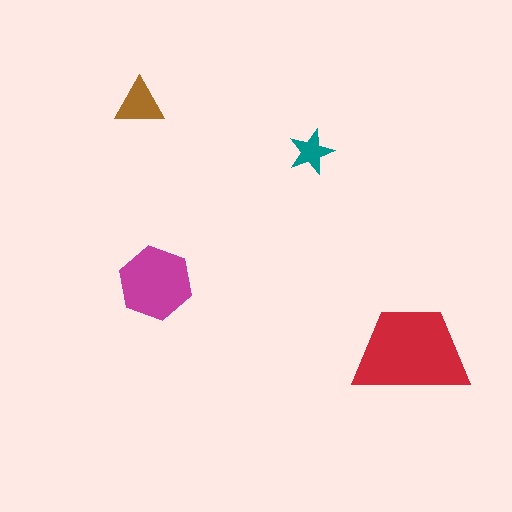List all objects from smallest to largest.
The teal star, the brown triangle, the magenta hexagon, the red trapezoid.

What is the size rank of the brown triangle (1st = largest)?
3rd.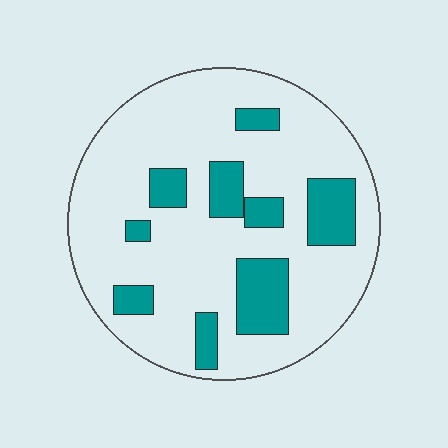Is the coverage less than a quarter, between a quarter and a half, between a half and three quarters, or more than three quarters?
Less than a quarter.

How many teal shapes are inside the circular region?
9.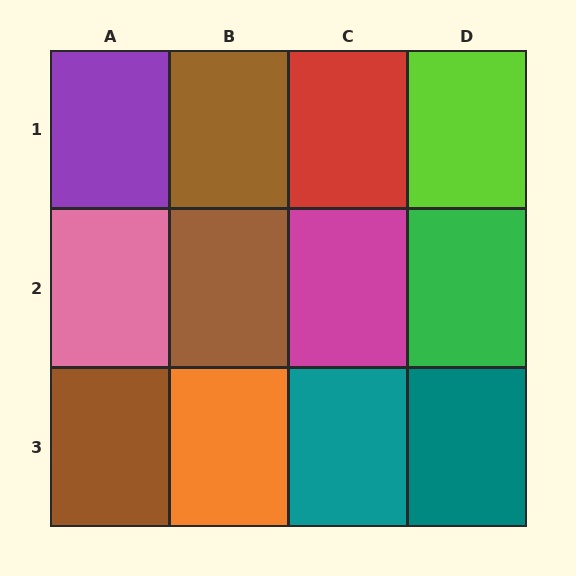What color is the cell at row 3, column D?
Teal.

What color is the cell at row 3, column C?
Teal.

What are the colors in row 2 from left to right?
Pink, brown, magenta, green.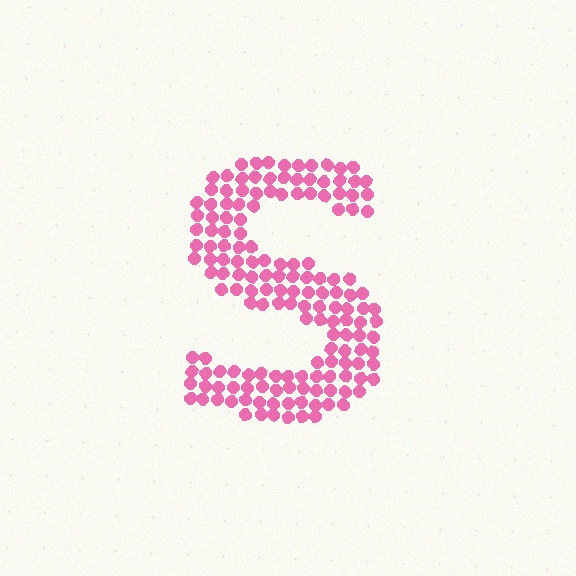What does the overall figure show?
The overall figure shows the letter S.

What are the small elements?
The small elements are circles.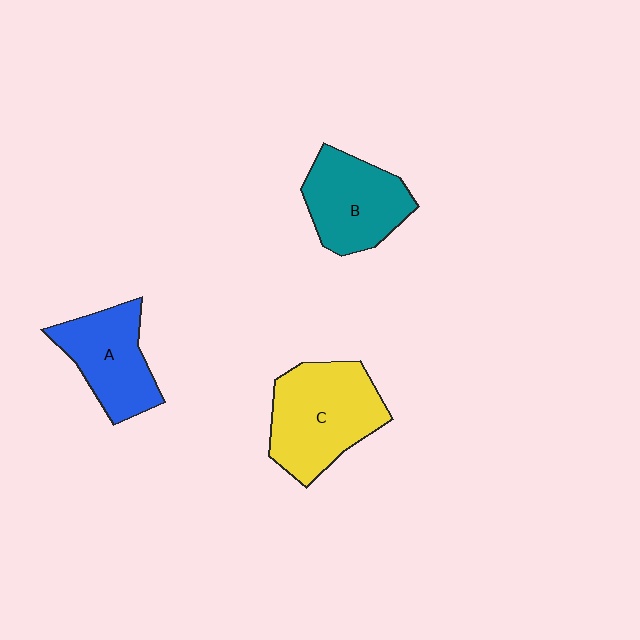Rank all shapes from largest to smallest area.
From largest to smallest: C (yellow), B (teal), A (blue).